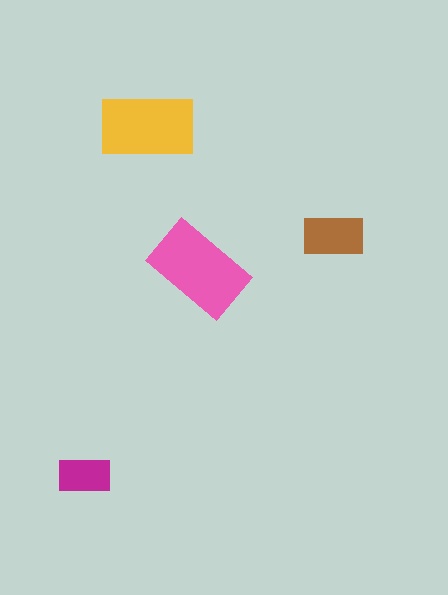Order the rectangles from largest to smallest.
the pink one, the yellow one, the brown one, the magenta one.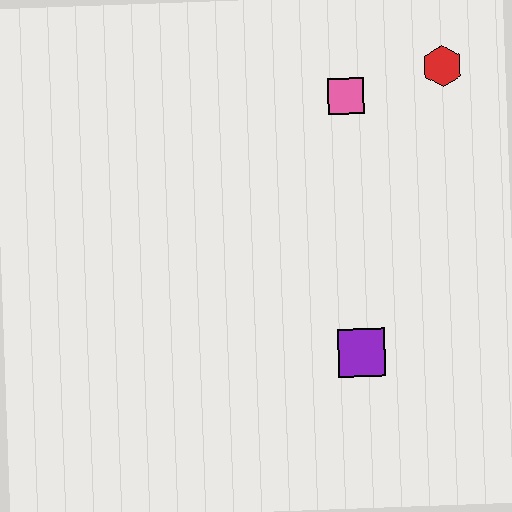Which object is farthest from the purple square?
The red hexagon is farthest from the purple square.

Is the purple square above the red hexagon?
No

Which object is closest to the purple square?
The pink square is closest to the purple square.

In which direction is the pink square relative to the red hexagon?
The pink square is to the left of the red hexagon.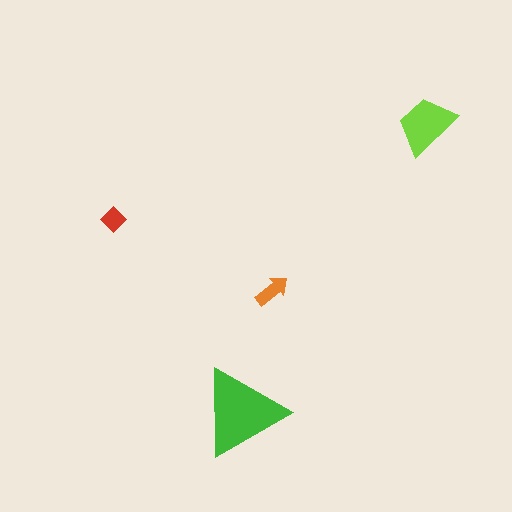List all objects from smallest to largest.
The red diamond, the orange arrow, the lime trapezoid, the green triangle.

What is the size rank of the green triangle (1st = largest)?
1st.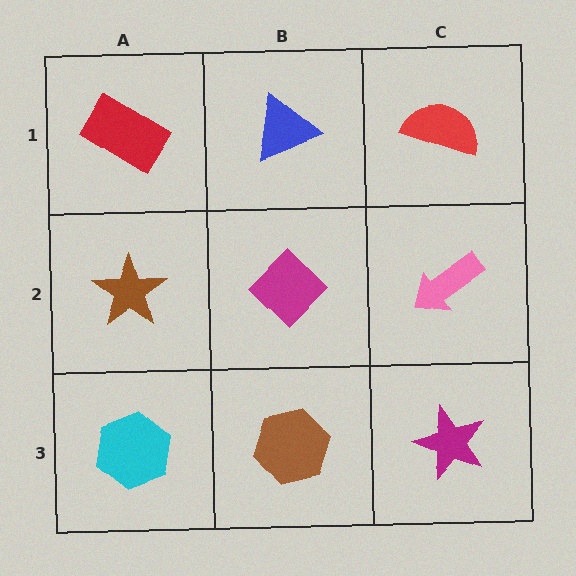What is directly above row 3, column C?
A pink arrow.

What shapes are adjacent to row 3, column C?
A pink arrow (row 2, column C), a brown hexagon (row 3, column B).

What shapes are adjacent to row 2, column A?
A red rectangle (row 1, column A), a cyan hexagon (row 3, column A), a magenta diamond (row 2, column B).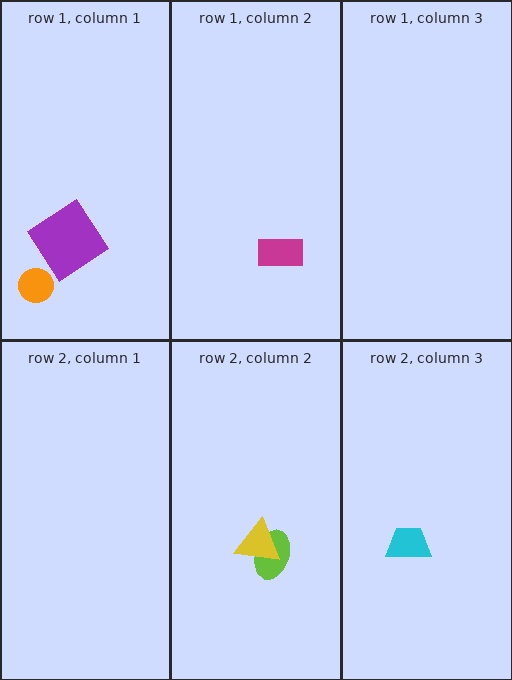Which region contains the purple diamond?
The row 1, column 1 region.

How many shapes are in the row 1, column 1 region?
2.